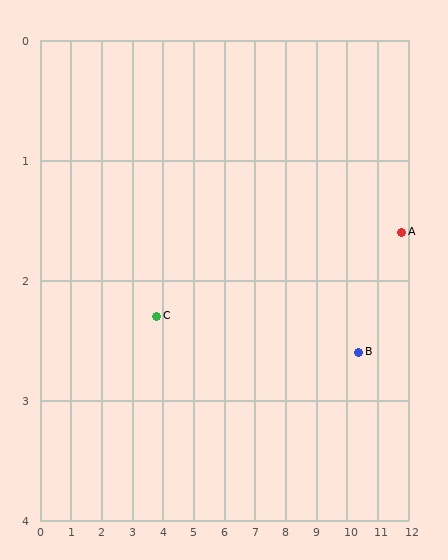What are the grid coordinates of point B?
Point B is at approximately (10.4, 2.6).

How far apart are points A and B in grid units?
Points A and B are about 1.7 grid units apart.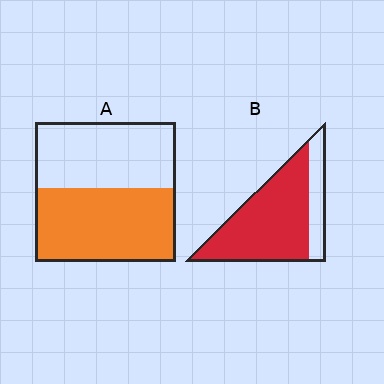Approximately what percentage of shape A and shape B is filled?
A is approximately 55% and B is approximately 75%.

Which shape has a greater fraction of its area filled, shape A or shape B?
Shape B.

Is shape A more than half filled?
Roughly half.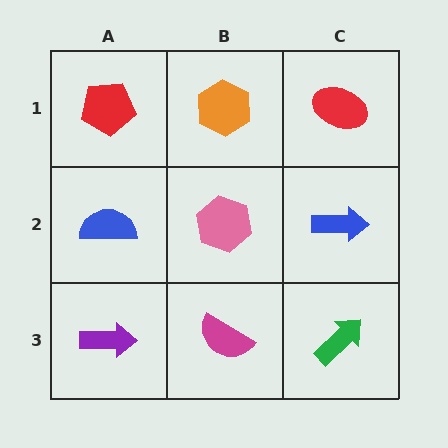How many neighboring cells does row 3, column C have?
2.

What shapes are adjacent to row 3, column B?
A pink hexagon (row 2, column B), a purple arrow (row 3, column A), a green arrow (row 3, column C).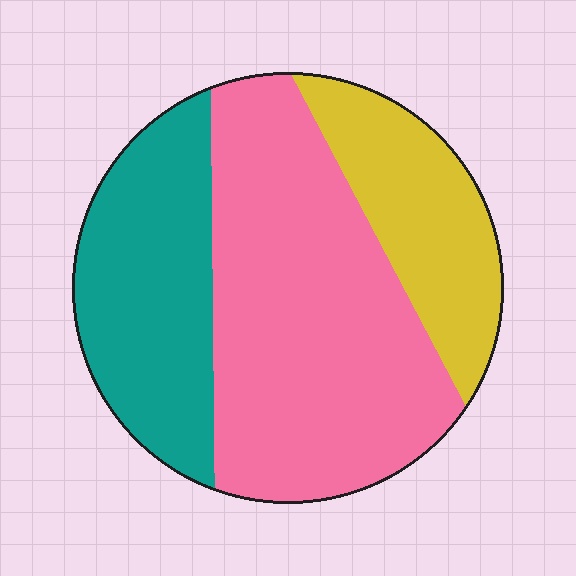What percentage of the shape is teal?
Teal takes up about one quarter (1/4) of the shape.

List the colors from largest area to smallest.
From largest to smallest: pink, teal, yellow.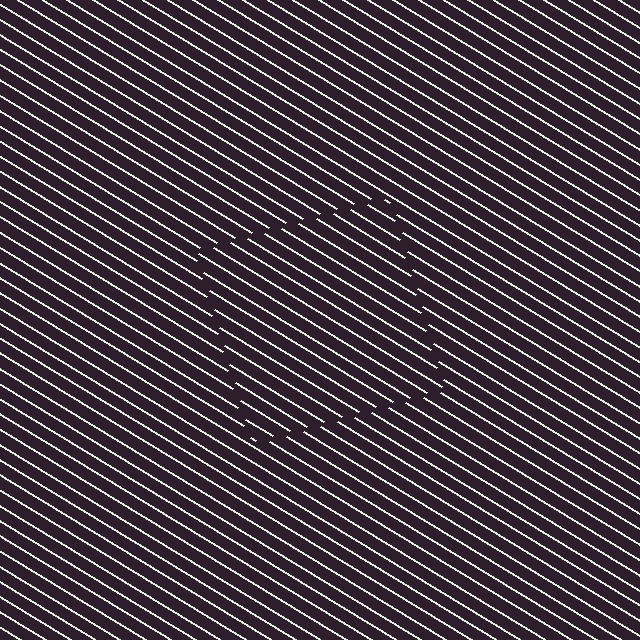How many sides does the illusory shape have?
4 sides — the line-ends trace a square.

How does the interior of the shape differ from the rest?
The interior of the shape contains the same grating, shifted by half a period — the contour is defined by the phase discontinuity where line-ends from the inner and outer gratings abut.